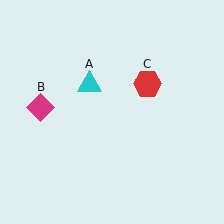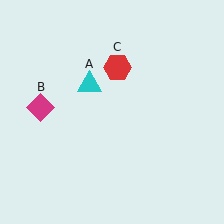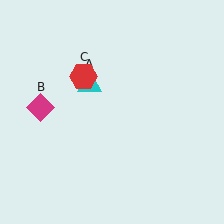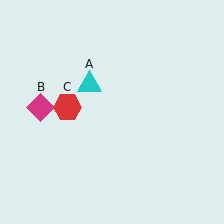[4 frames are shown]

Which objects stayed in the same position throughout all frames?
Cyan triangle (object A) and magenta diamond (object B) remained stationary.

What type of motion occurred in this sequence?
The red hexagon (object C) rotated counterclockwise around the center of the scene.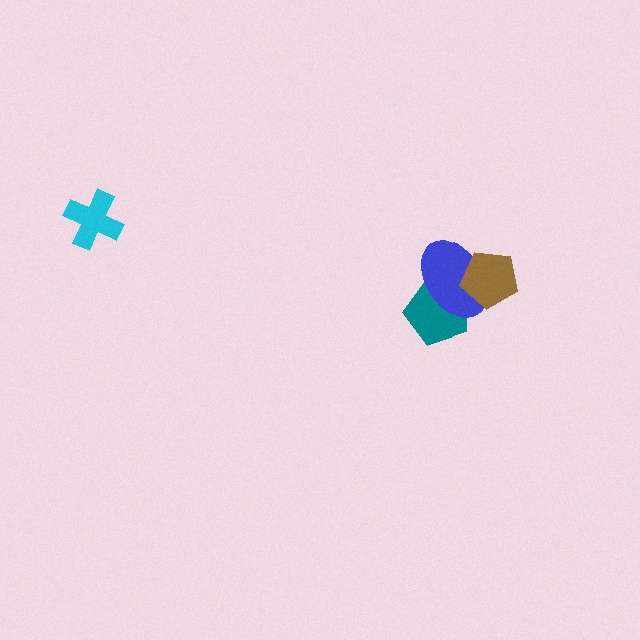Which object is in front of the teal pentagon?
The blue ellipse is in front of the teal pentagon.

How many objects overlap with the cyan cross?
0 objects overlap with the cyan cross.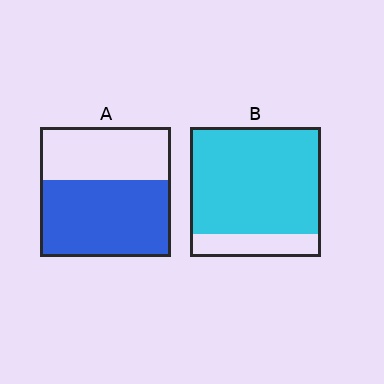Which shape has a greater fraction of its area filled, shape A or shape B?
Shape B.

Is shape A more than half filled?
Yes.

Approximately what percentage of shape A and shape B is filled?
A is approximately 60% and B is approximately 80%.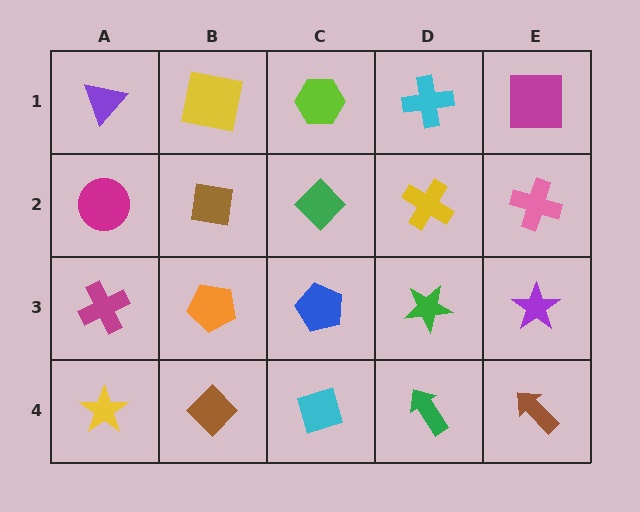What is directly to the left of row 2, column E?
A yellow cross.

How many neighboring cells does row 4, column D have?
3.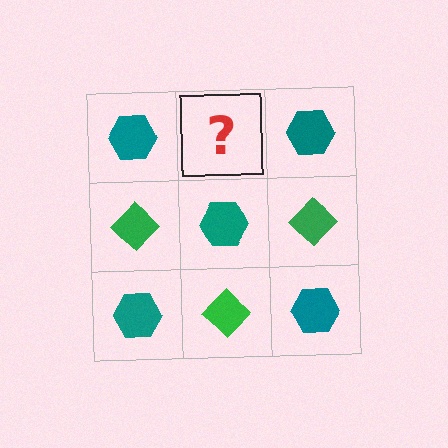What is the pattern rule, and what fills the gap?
The rule is that it alternates teal hexagon and green diamond in a checkerboard pattern. The gap should be filled with a green diamond.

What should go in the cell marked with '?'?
The missing cell should contain a green diamond.